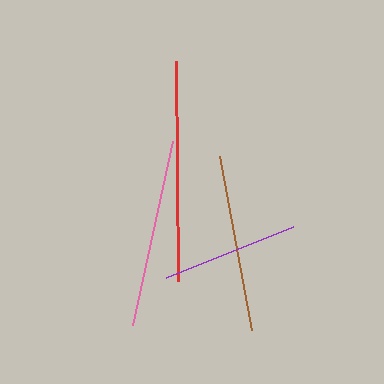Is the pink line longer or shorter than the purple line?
The pink line is longer than the purple line.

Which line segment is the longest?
The red line is the longest at approximately 220 pixels.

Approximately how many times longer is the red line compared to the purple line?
The red line is approximately 1.6 times the length of the purple line.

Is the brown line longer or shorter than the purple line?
The brown line is longer than the purple line.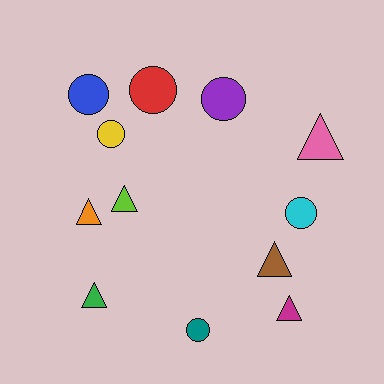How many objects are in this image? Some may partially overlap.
There are 12 objects.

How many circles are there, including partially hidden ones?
There are 6 circles.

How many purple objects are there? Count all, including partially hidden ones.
There is 1 purple object.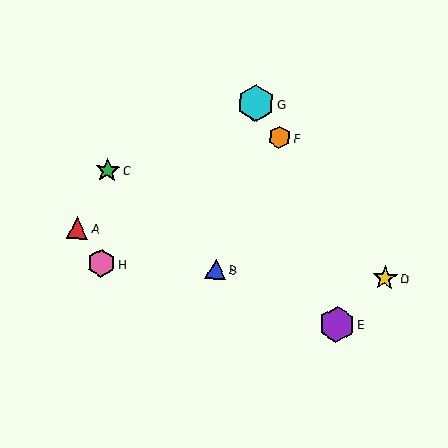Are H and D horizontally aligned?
Yes, both are at y≈263.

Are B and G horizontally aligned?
No, B is at y≈269 and G is at y≈103.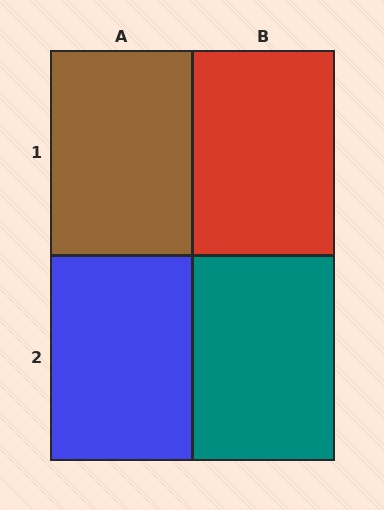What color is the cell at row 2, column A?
Blue.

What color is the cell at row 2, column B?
Teal.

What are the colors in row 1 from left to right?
Brown, red.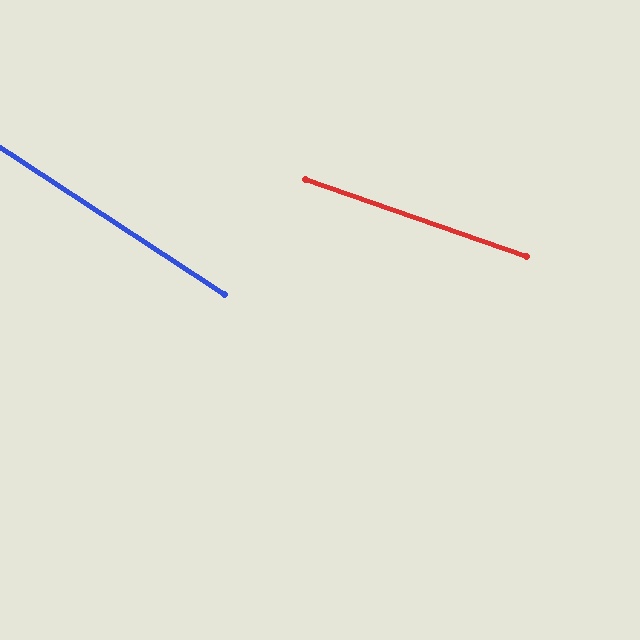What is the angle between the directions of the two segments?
Approximately 14 degrees.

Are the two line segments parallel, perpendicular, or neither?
Neither parallel nor perpendicular — they differ by about 14°.